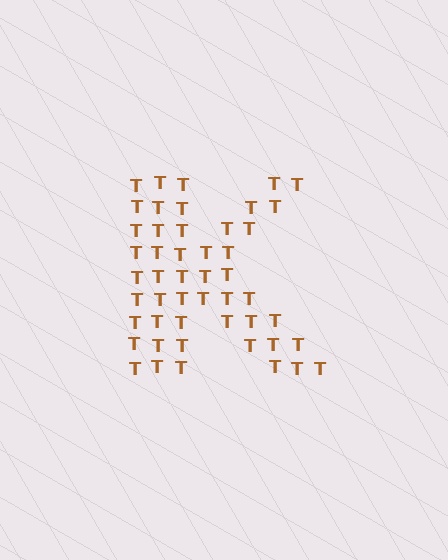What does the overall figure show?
The overall figure shows the letter K.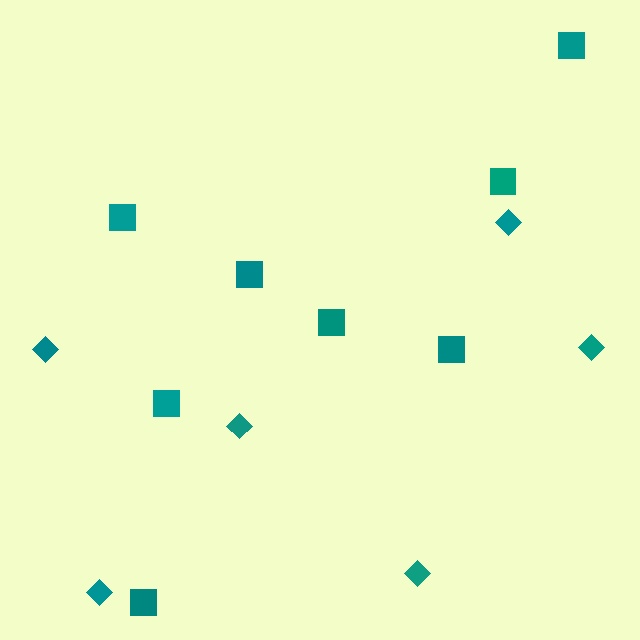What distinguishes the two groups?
There are 2 groups: one group of diamonds (6) and one group of squares (8).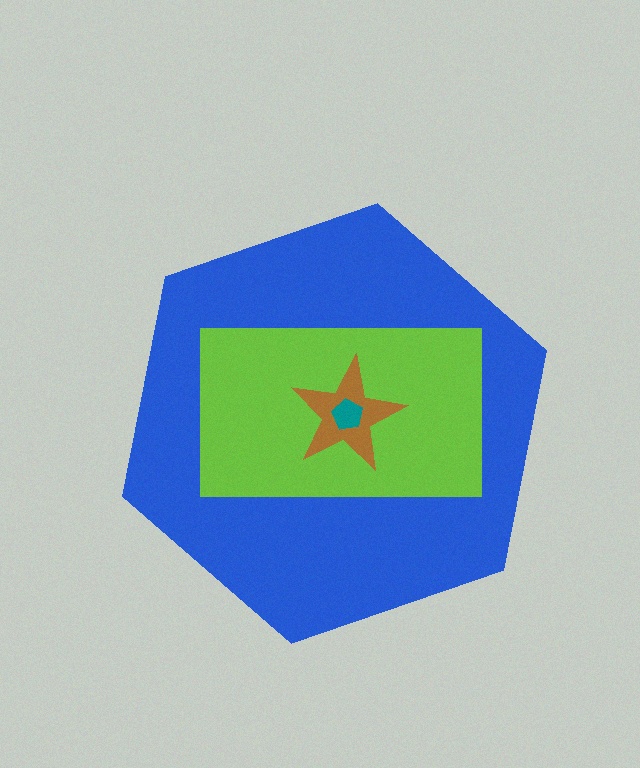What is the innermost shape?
The teal pentagon.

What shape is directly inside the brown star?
The teal pentagon.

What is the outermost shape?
The blue hexagon.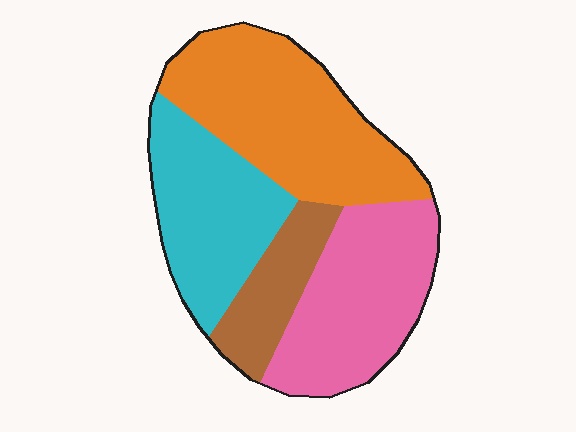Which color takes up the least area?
Brown, at roughly 15%.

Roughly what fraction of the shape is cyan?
Cyan covers around 25% of the shape.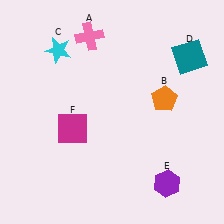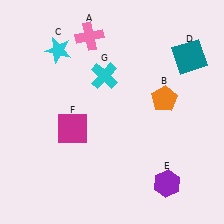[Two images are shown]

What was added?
A cyan cross (G) was added in Image 2.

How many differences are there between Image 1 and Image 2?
There is 1 difference between the two images.